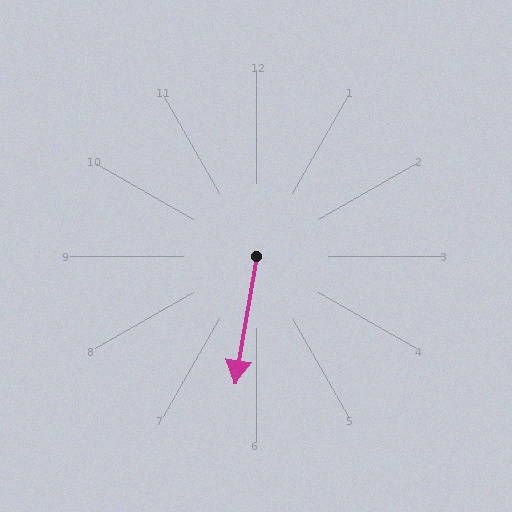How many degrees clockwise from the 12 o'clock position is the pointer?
Approximately 190 degrees.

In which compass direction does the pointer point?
South.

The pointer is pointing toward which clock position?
Roughly 6 o'clock.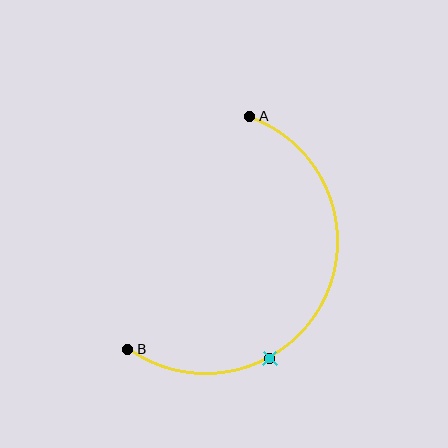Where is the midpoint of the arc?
The arc midpoint is the point on the curve farthest from the straight line joining A and B. It sits to the right of that line.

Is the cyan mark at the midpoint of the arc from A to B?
No. The cyan mark lies on the arc but is closer to endpoint B. The arc midpoint would be at the point on the curve equidistant along the arc from both A and B.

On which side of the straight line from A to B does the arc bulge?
The arc bulges to the right of the straight line connecting A and B.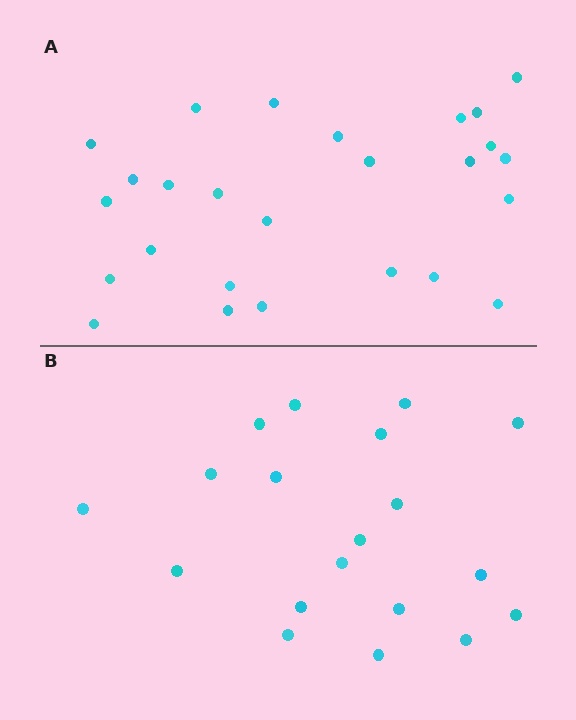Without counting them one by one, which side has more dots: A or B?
Region A (the top region) has more dots.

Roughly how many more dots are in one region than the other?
Region A has roughly 8 or so more dots than region B.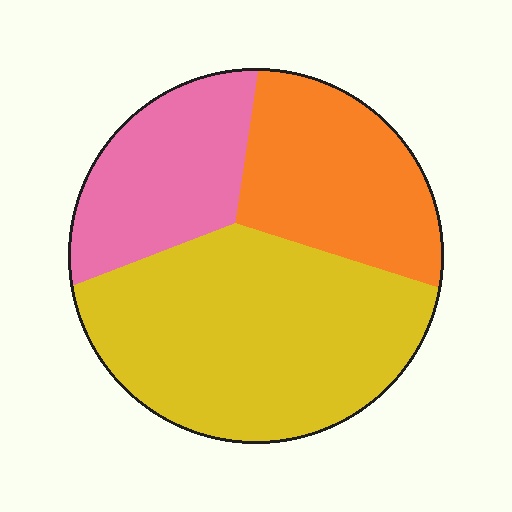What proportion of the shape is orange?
Orange takes up about one quarter (1/4) of the shape.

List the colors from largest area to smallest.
From largest to smallest: yellow, orange, pink.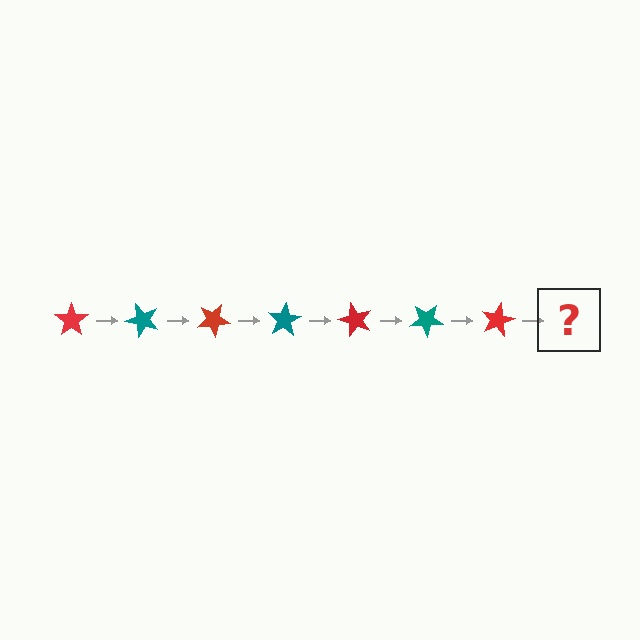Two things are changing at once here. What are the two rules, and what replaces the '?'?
The two rules are that it rotates 50 degrees each step and the color cycles through red and teal. The '?' should be a teal star, rotated 350 degrees from the start.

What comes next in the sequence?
The next element should be a teal star, rotated 350 degrees from the start.